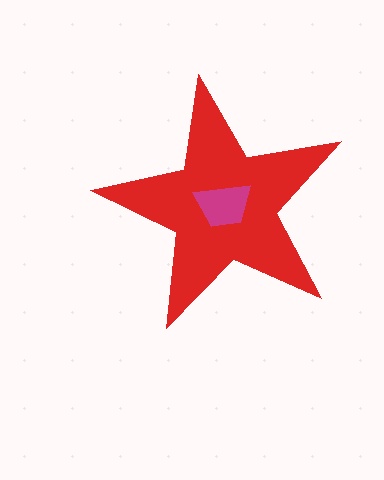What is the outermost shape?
The red star.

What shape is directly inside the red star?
The magenta trapezoid.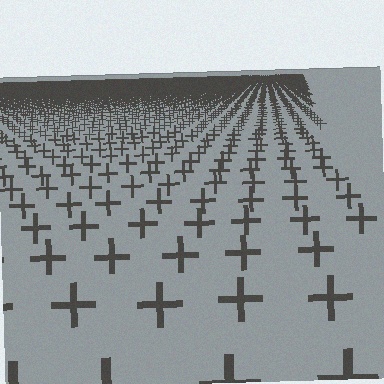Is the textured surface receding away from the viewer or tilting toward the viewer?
The surface is receding away from the viewer. Texture elements get smaller and denser toward the top.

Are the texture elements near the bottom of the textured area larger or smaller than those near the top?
Larger. Near the bottom, elements are closer to the viewer and appear at a bigger on-screen size.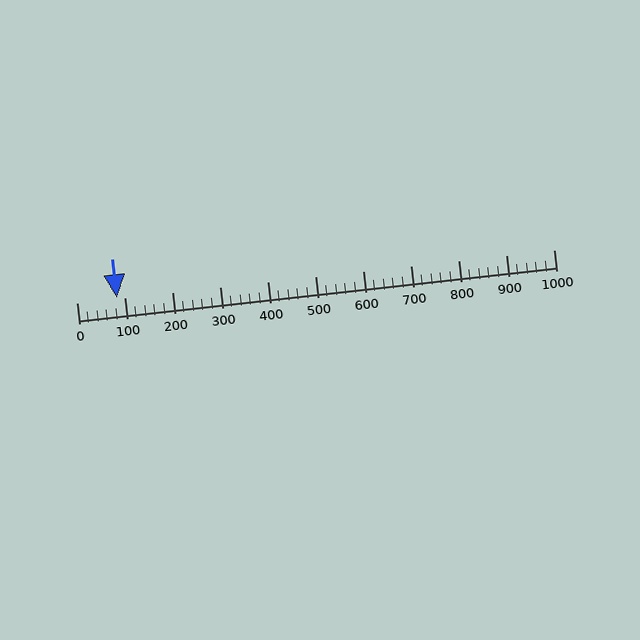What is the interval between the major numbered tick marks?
The major tick marks are spaced 100 units apart.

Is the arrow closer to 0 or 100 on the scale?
The arrow is closer to 100.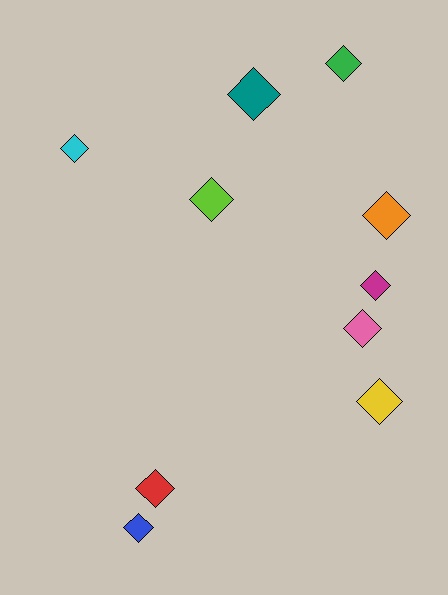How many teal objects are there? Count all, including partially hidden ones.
There is 1 teal object.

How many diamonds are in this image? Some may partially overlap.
There are 10 diamonds.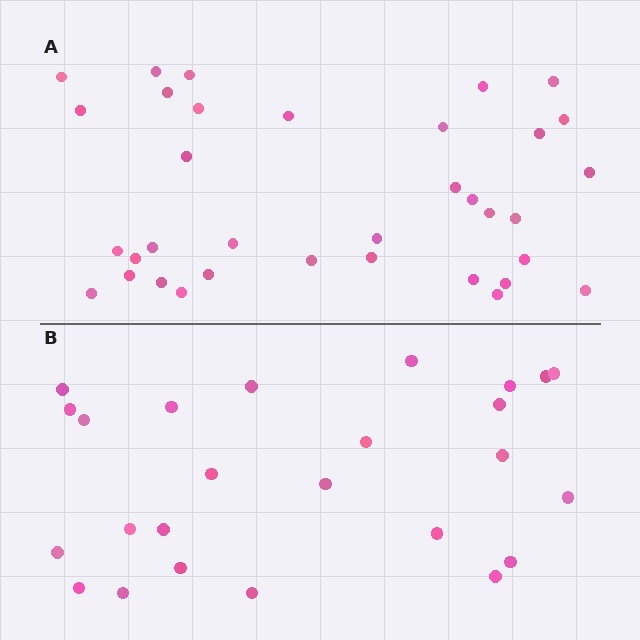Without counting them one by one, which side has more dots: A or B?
Region A (the top region) has more dots.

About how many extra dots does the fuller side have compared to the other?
Region A has roughly 10 or so more dots than region B.